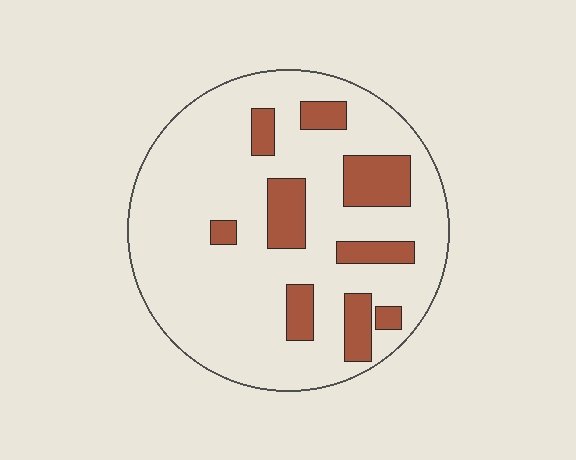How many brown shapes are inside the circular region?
9.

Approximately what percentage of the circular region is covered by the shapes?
Approximately 20%.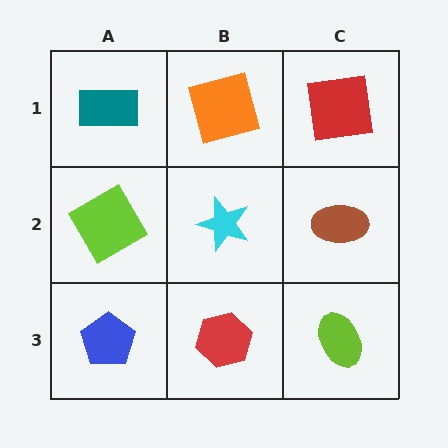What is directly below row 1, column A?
A lime square.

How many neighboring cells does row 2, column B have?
4.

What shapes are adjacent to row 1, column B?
A cyan star (row 2, column B), a teal rectangle (row 1, column A), a red square (row 1, column C).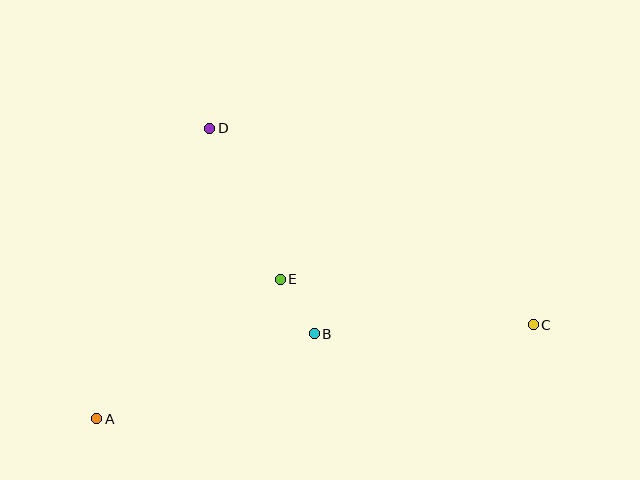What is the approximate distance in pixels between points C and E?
The distance between C and E is approximately 257 pixels.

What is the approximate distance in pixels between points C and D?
The distance between C and D is approximately 378 pixels.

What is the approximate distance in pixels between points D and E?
The distance between D and E is approximately 167 pixels.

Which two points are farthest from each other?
Points A and C are farthest from each other.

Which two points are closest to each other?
Points B and E are closest to each other.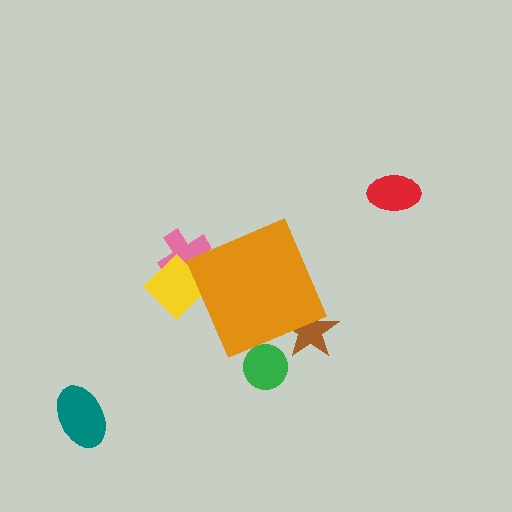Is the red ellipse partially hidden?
No, the red ellipse is fully visible.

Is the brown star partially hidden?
Yes, the brown star is partially hidden behind the orange diamond.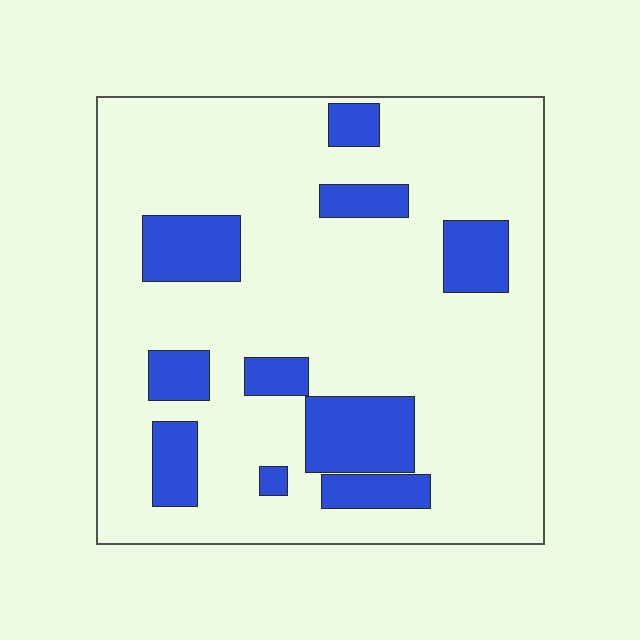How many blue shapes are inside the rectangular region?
10.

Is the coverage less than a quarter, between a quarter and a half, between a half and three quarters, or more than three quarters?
Less than a quarter.